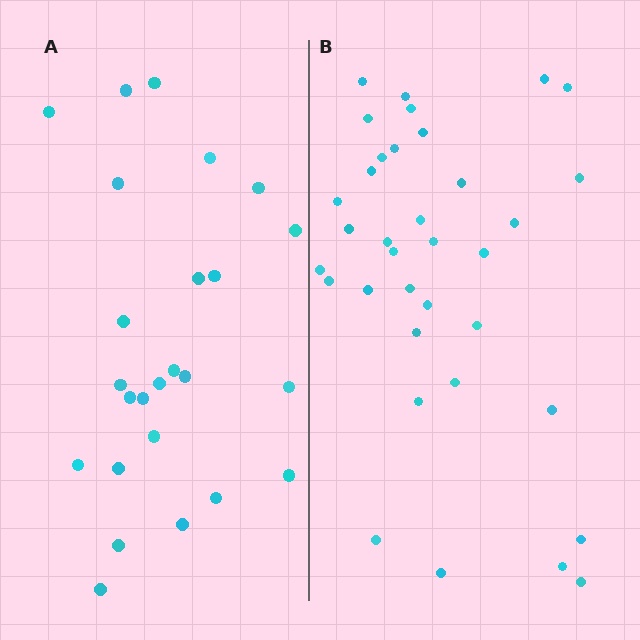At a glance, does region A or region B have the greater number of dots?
Region B (the right region) has more dots.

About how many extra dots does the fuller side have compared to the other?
Region B has roughly 10 or so more dots than region A.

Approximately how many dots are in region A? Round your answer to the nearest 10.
About 20 dots. (The exact count is 25, which rounds to 20.)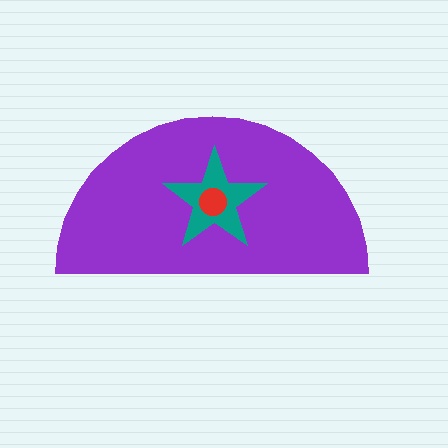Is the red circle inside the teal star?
Yes.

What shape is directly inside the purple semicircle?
The teal star.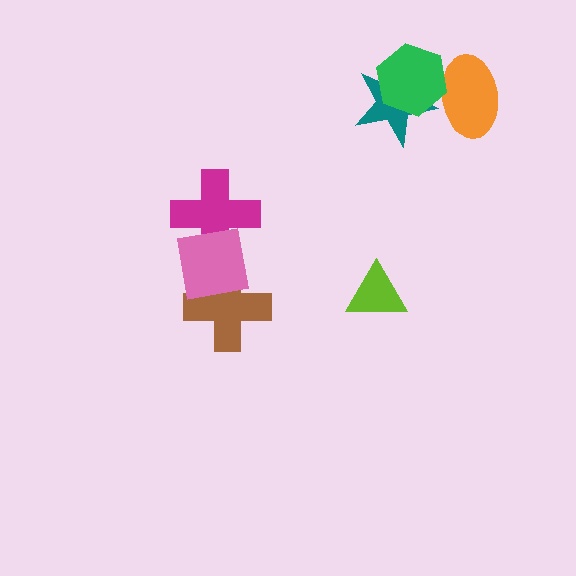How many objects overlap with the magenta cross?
1 object overlaps with the magenta cross.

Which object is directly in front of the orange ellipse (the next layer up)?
The teal star is directly in front of the orange ellipse.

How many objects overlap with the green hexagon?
2 objects overlap with the green hexagon.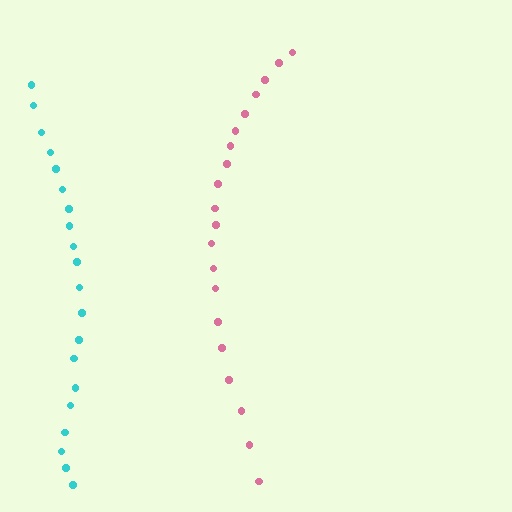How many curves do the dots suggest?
There are 2 distinct paths.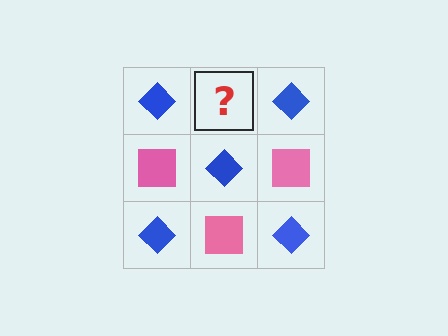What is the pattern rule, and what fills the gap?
The rule is that it alternates blue diamond and pink square in a checkerboard pattern. The gap should be filled with a pink square.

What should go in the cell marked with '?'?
The missing cell should contain a pink square.